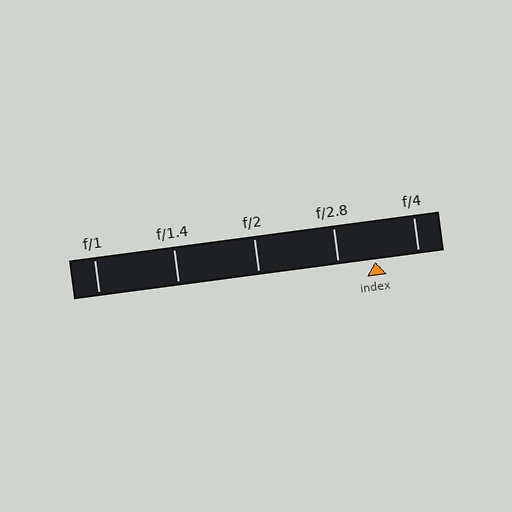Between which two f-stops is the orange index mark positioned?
The index mark is between f/2.8 and f/4.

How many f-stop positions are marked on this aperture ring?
There are 5 f-stop positions marked.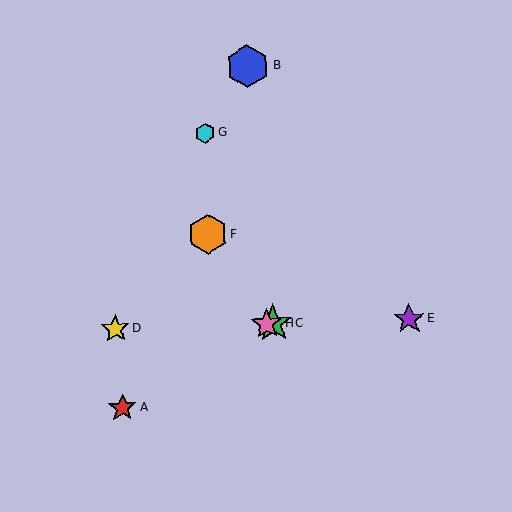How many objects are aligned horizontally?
4 objects (C, D, E, H) are aligned horizontally.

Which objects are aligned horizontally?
Objects C, D, E, H are aligned horizontally.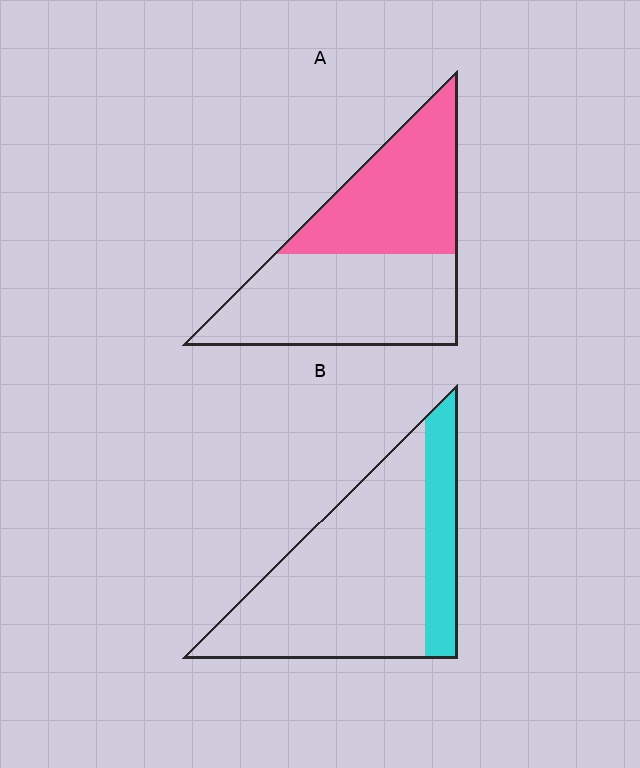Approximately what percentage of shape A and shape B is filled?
A is approximately 45% and B is approximately 20%.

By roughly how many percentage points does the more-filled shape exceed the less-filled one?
By roughly 20 percentage points (A over B).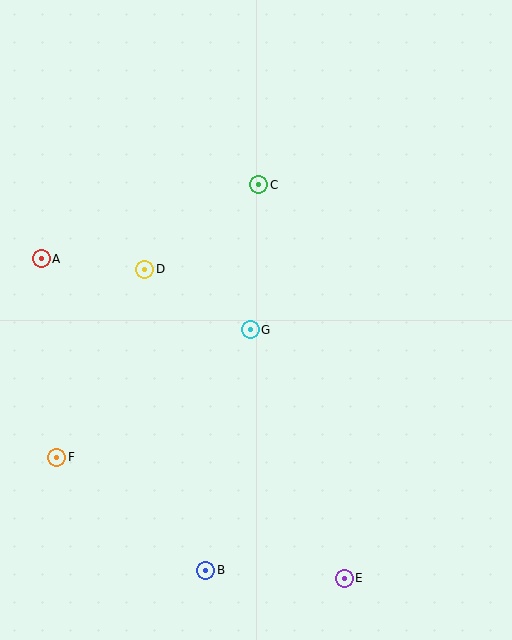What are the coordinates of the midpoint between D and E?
The midpoint between D and E is at (244, 424).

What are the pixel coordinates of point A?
Point A is at (41, 259).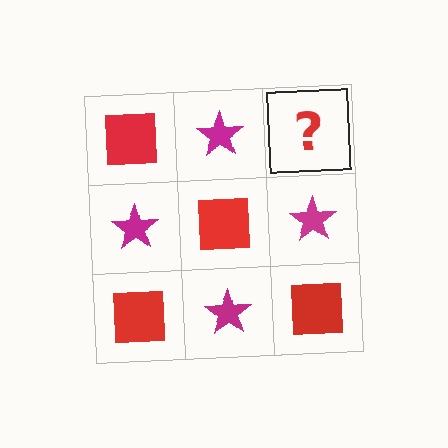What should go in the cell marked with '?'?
The missing cell should contain a red square.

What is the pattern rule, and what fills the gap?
The rule is that it alternates red square and magenta star in a checkerboard pattern. The gap should be filled with a red square.